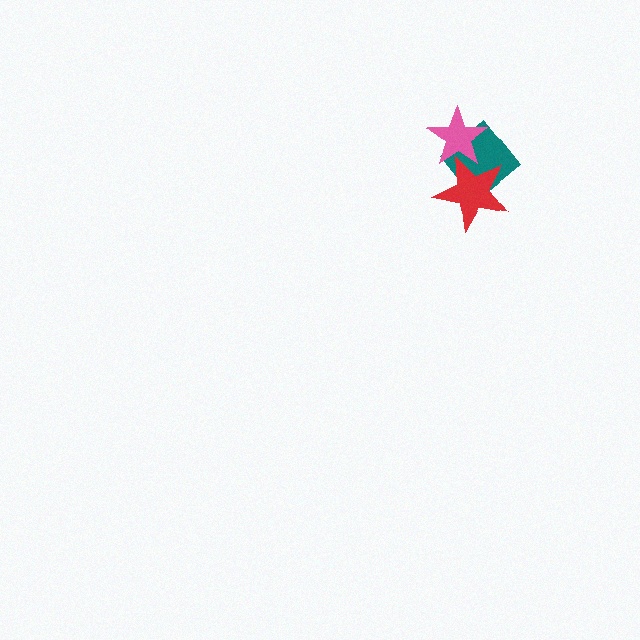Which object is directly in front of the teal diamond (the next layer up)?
The red star is directly in front of the teal diamond.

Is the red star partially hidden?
Yes, it is partially covered by another shape.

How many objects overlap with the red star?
2 objects overlap with the red star.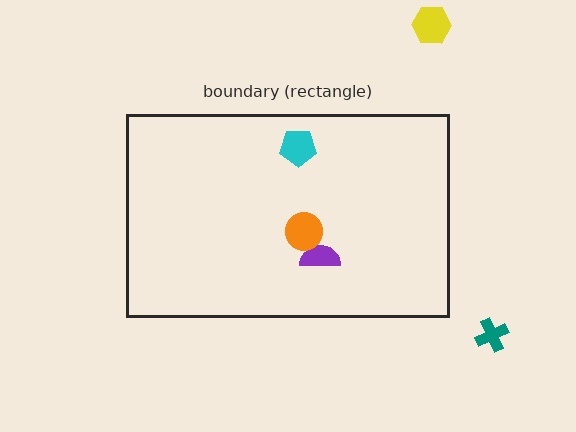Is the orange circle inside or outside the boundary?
Inside.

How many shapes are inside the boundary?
3 inside, 2 outside.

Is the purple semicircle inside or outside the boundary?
Inside.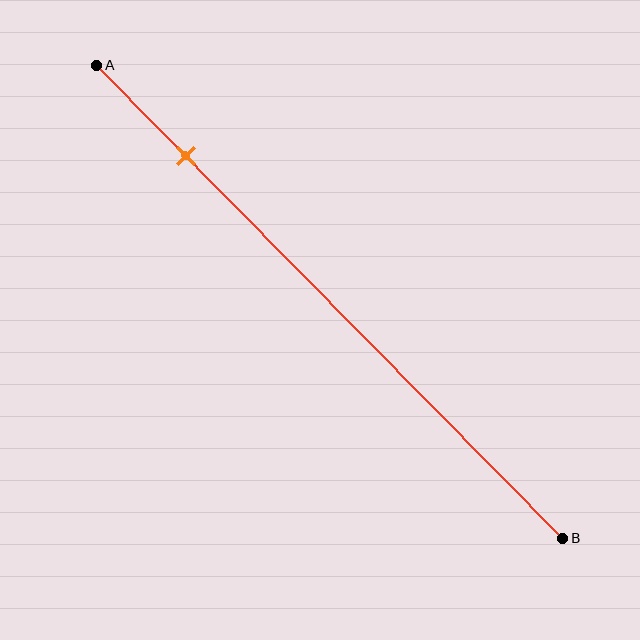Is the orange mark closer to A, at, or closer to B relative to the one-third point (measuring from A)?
The orange mark is closer to point A than the one-third point of segment AB.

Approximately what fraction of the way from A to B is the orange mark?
The orange mark is approximately 20% of the way from A to B.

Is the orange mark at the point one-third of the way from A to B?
No, the mark is at about 20% from A, not at the 33% one-third point.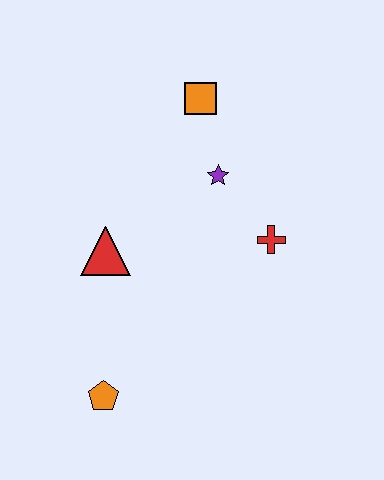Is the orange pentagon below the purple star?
Yes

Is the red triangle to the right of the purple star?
No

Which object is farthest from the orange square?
The orange pentagon is farthest from the orange square.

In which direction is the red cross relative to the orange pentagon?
The red cross is to the right of the orange pentagon.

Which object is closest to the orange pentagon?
The red triangle is closest to the orange pentagon.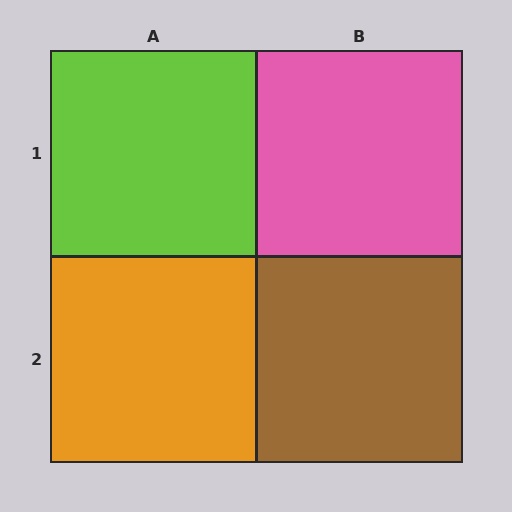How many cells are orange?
1 cell is orange.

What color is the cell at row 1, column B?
Pink.